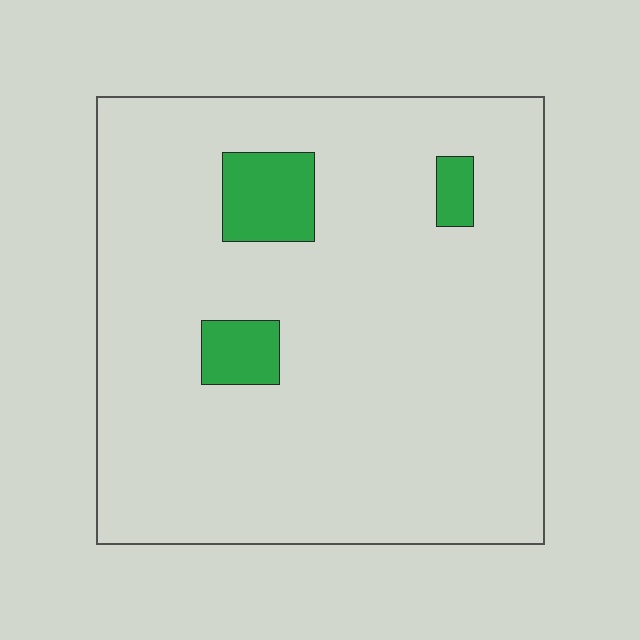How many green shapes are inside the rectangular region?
3.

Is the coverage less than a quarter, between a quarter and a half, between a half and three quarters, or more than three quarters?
Less than a quarter.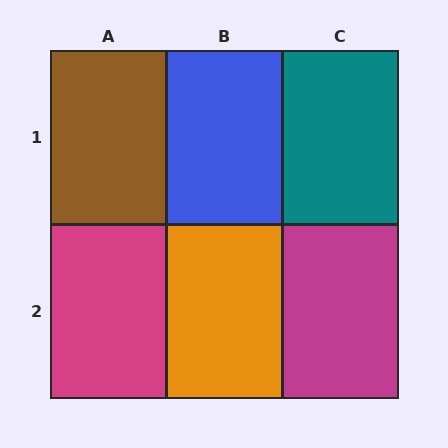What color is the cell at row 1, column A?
Brown.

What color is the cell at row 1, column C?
Teal.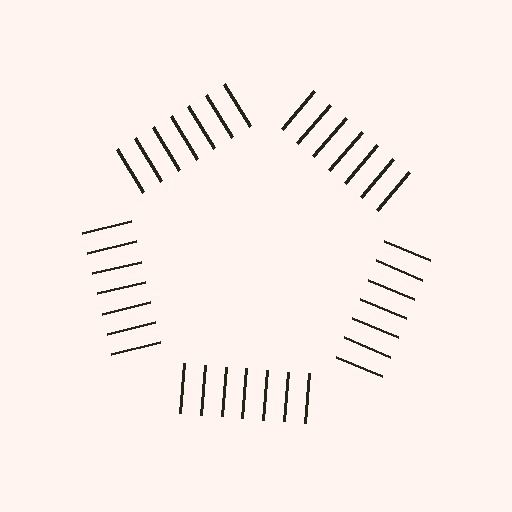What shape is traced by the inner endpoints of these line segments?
An illusory pentagon — the line segments terminate on its edges but no continuous stroke is drawn.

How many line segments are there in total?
35 — 7 along each of the 5 edges.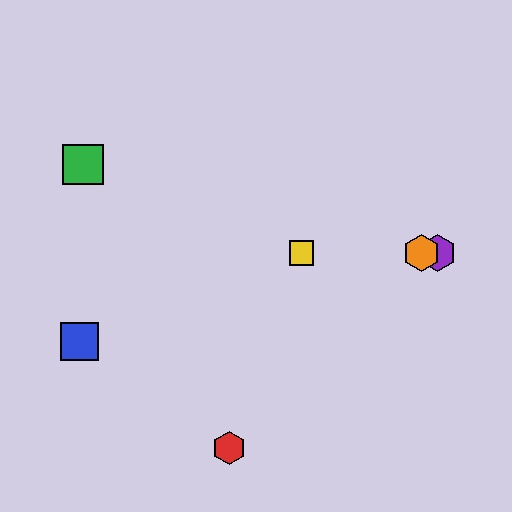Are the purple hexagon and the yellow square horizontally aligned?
Yes, both are at y≈253.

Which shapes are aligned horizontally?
The yellow square, the purple hexagon, the orange hexagon are aligned horizontally.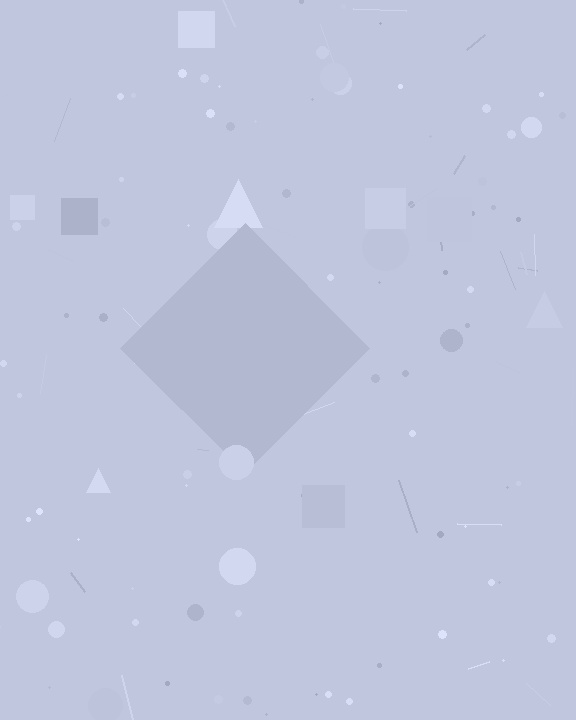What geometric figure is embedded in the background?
A diamond is embedded in the background.